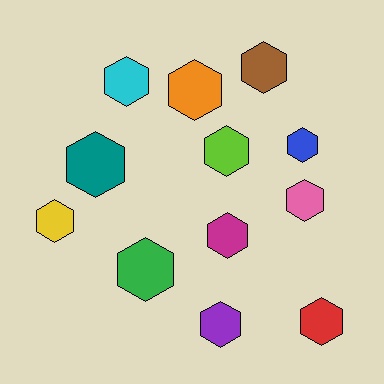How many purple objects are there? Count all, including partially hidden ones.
There is 1 purple object.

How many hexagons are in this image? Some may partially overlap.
There are 12 hexagons.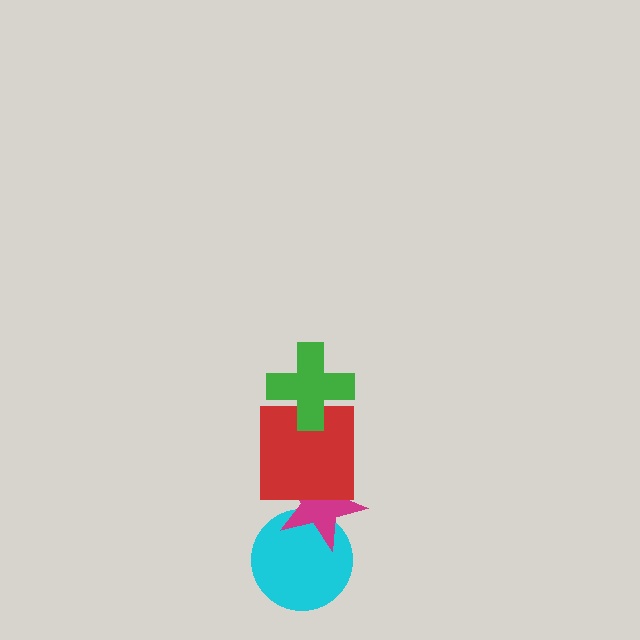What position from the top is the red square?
The red square is 2nd from the top.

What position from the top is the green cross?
The green cross is 1st from the top.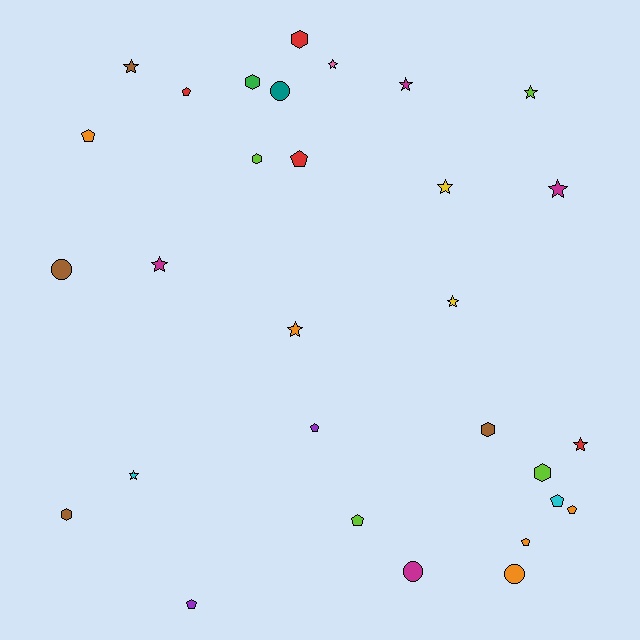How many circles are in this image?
There are 4 circles.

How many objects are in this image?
There are 30 objects.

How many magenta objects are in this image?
There are 4 magenta objects.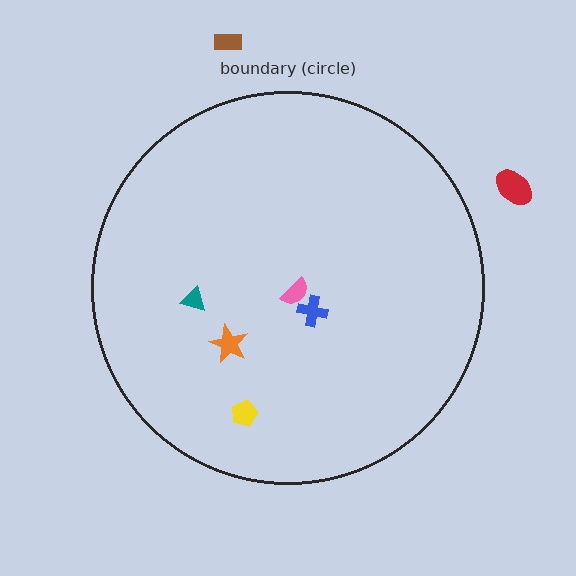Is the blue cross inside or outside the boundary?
Inside.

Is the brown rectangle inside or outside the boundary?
Outside.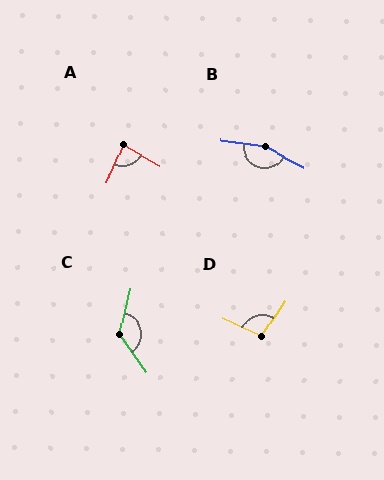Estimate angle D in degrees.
Approximately 99 degrees.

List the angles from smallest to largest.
A (82°), D (99°), C (132°), B (160°).